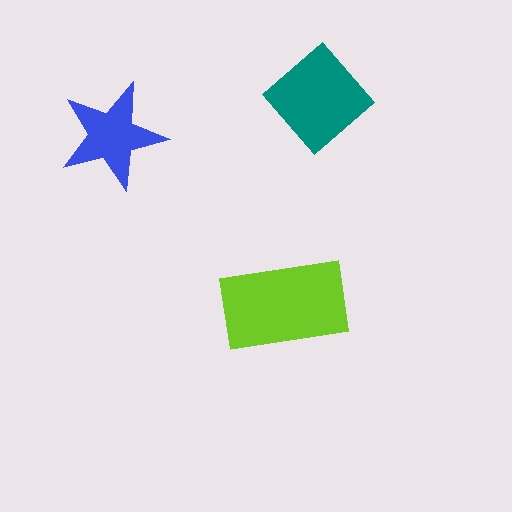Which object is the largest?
The lime rectangle.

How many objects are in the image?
There are 3 objects in the image.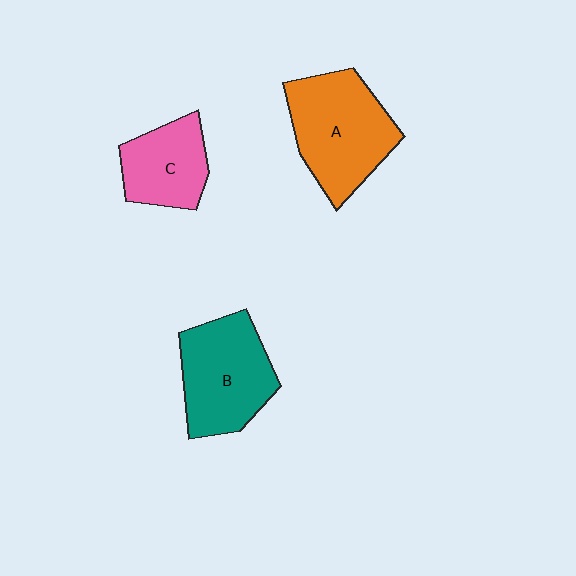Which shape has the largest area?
Shape A (orange).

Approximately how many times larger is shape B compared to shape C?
Approximately 1.4 times.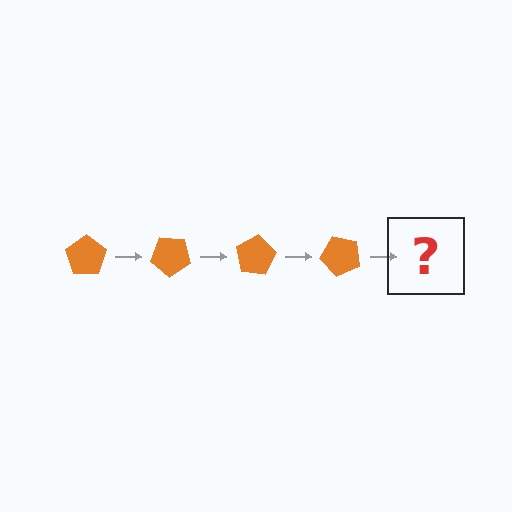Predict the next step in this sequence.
The next step is an orange pentagon rotated 160 degrees.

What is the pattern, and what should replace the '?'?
The pattern is that the pentagon rotates 40 degrees each step. The '?' should be an orange pentagon rotated 160 degrees.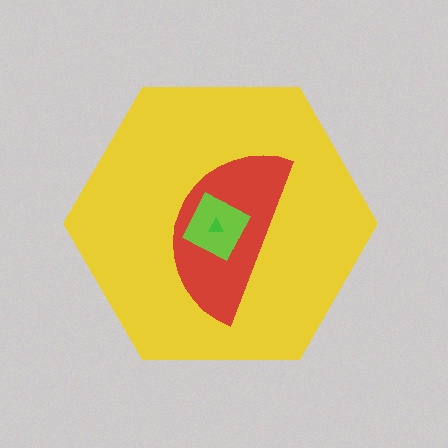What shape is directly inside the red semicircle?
The lime diamond.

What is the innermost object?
The green triangle.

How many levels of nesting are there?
4.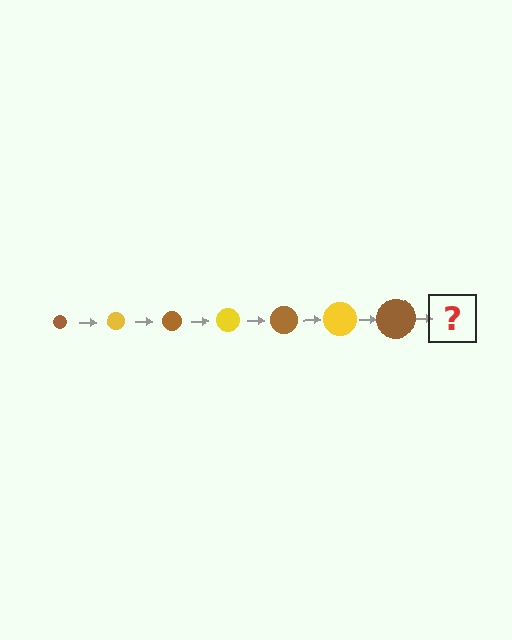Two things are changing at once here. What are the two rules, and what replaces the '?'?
The two rules are that the circle grows larger each step and the color cycles through brown and yellow. The '?' should be a yellow circle, larger than the previous one.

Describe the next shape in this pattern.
It should be a yellow circle, larger than the previous one.